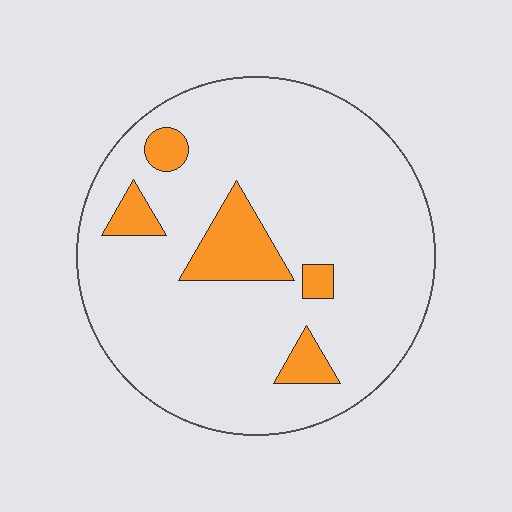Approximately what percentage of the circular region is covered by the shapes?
Approximately 10%.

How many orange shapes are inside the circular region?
5.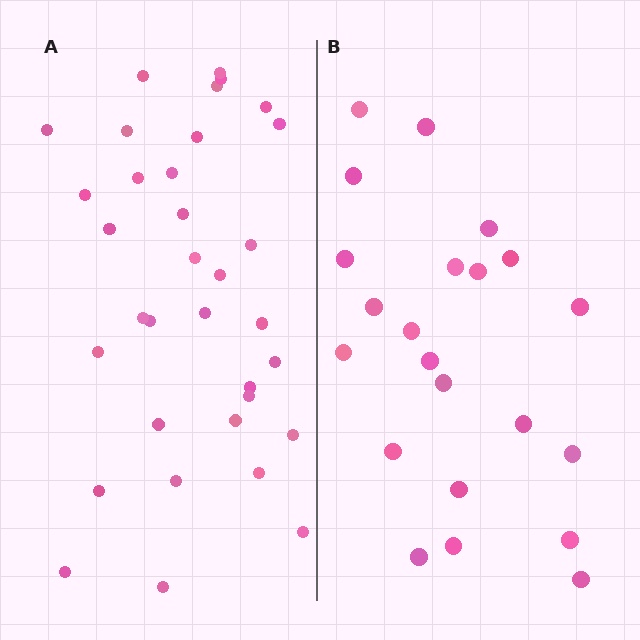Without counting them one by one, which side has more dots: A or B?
Region A (the left region) has more dots.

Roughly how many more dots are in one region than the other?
Region A has roughly 12 or so more dots than region B.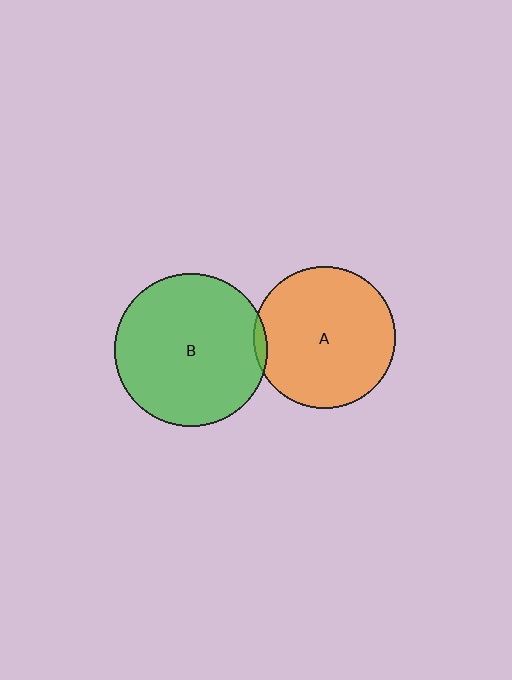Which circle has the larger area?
Circle B (green).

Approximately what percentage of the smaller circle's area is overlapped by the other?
Approximately 5%.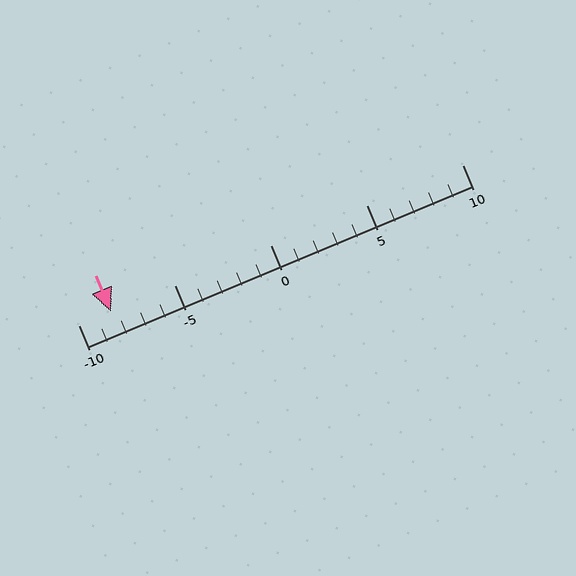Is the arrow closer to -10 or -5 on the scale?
The arrow is closer to -10.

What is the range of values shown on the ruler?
The ruler shows values from -10 to 10.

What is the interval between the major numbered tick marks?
The major tick marks are spaced 5 units apart.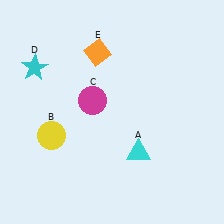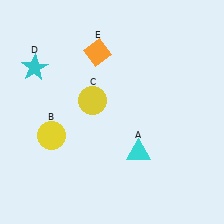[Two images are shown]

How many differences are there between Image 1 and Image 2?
There is 1 difference between the two images.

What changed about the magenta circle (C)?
In Image 1, C is magenta. In Image 2, it changed to yellow.